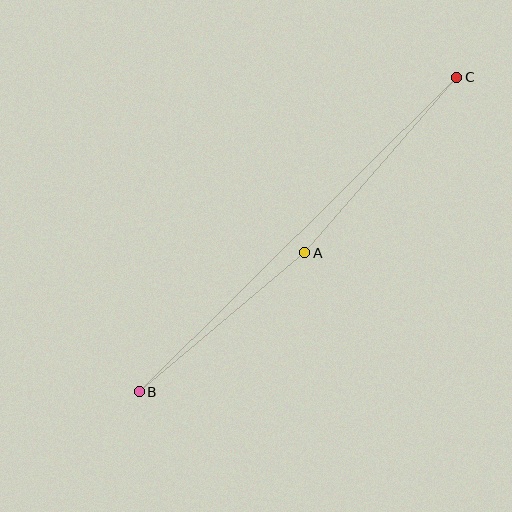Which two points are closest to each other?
Points A and B are closest to each other.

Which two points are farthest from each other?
Points B and C are farthest from each other.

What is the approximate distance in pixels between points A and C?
The distance between A and C is approximately 232 pixels.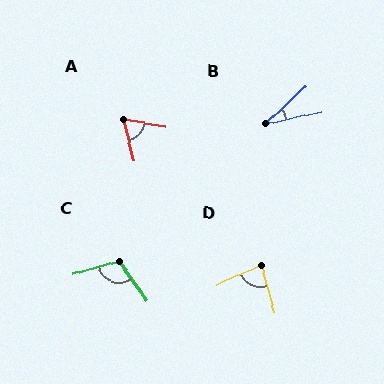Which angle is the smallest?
B, at approximately 32 degrees.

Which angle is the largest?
C, at approximately 108 degrees.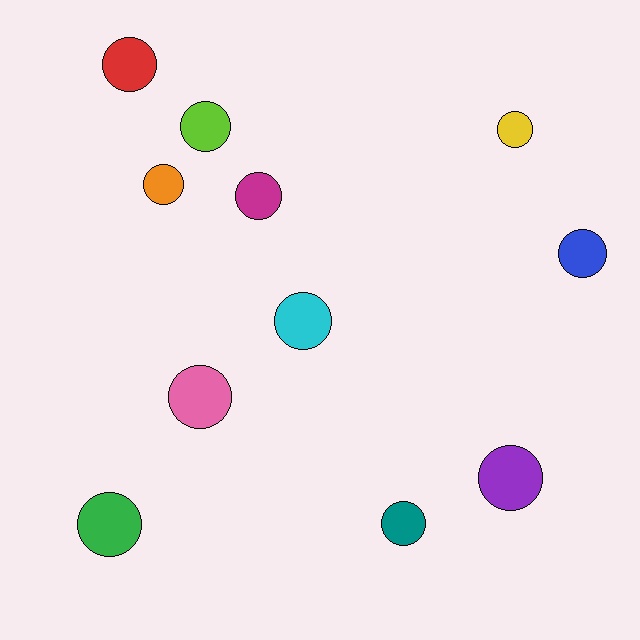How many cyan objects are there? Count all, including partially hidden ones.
There is 1 cyan object.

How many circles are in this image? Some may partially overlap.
There are 11 circles.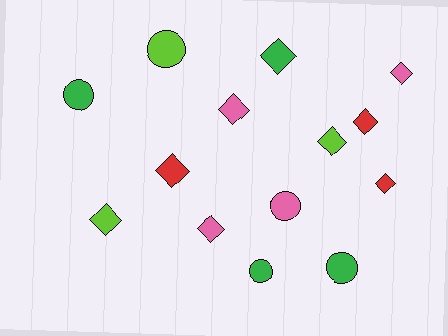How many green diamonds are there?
There is 1 green diamond.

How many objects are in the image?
There are 14 objects.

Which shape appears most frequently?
Diamond, with 9 objects.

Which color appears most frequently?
Pink, with 4 objects.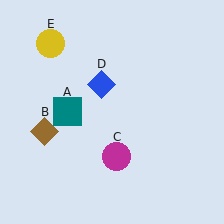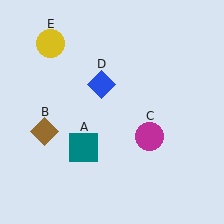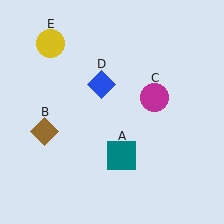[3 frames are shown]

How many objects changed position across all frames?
2 objects changed position: teal square (object A), magenta circle (object C).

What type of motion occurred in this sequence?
The teal square (object A), magenta circle (object C) rotated counterclockwise around the center of the scene.